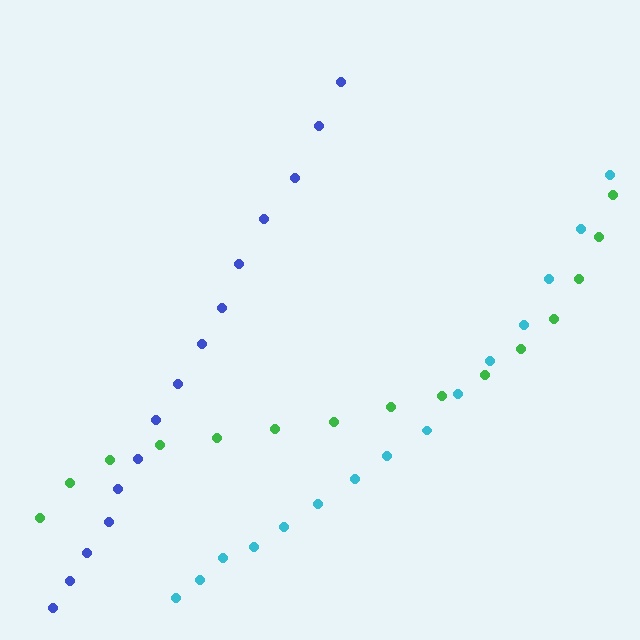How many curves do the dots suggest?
There are 3 distinct paths.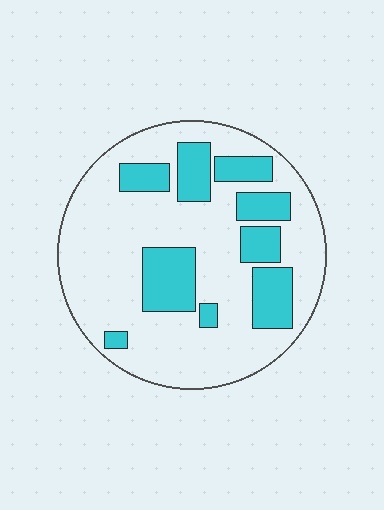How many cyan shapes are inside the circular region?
9.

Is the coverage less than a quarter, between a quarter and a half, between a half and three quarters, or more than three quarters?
Between a quarter and a half.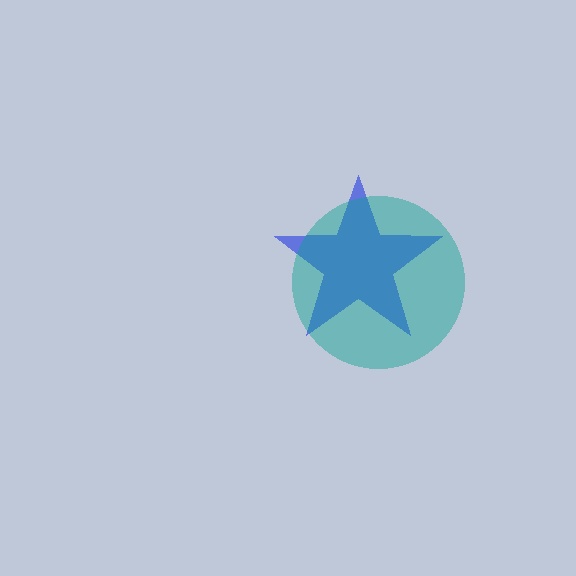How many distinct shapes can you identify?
There are 2 distinct shapes: a blue star, a teal circle.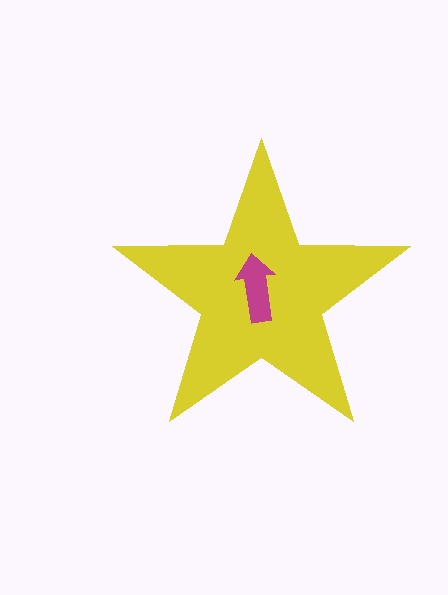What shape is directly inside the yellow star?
The magenta arrow.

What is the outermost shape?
The yellow star.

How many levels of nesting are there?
2.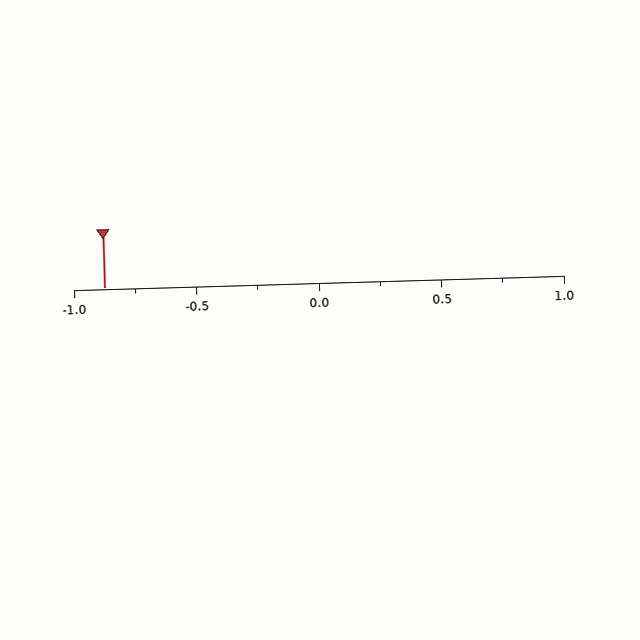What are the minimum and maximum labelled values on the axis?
The axis runs from -1.0 to 1.0.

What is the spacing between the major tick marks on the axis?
The major ticks are spaced 0.5 apart.